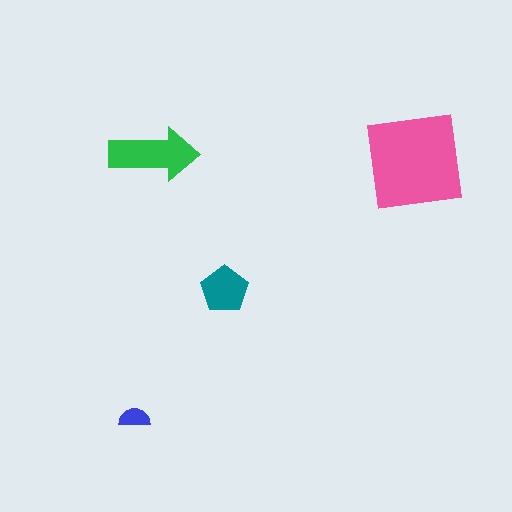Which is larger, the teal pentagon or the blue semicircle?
The teal pentagon.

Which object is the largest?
The pink square.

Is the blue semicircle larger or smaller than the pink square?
Smaller.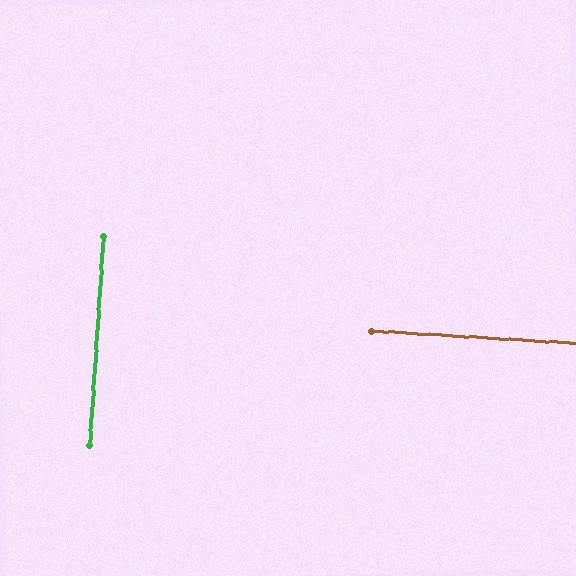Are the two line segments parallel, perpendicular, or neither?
Perpendicular — they meet at approximately 90°.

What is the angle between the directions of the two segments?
Approximately 90 degrees.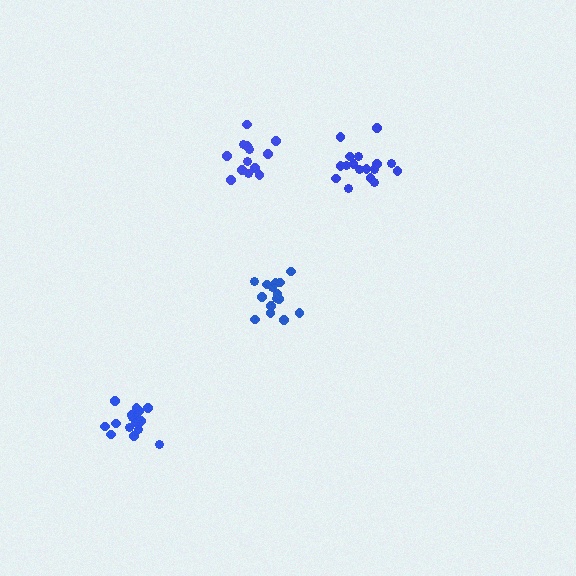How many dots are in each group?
Group 1: 16 dots, Group 2: 13 dots, Group 3: 17 dots, Group 4: 15 dots (61 total).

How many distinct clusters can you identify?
There are 4 distinct clusters.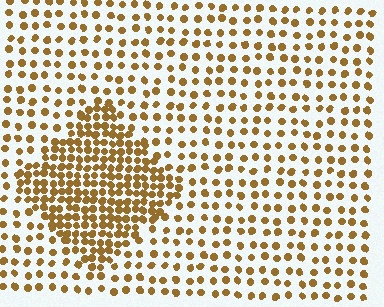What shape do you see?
I see a diamond.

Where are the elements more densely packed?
The elements are more densely packed inside the diamond boundary.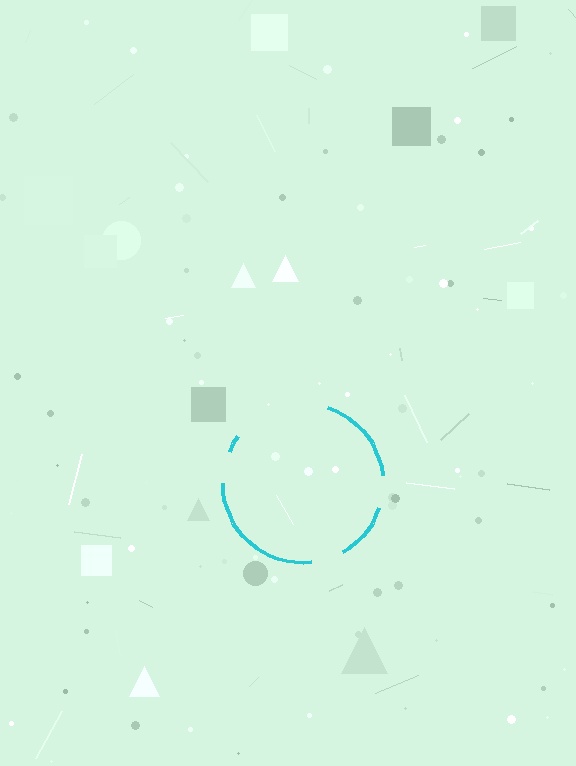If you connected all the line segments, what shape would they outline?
They would outline a circle.